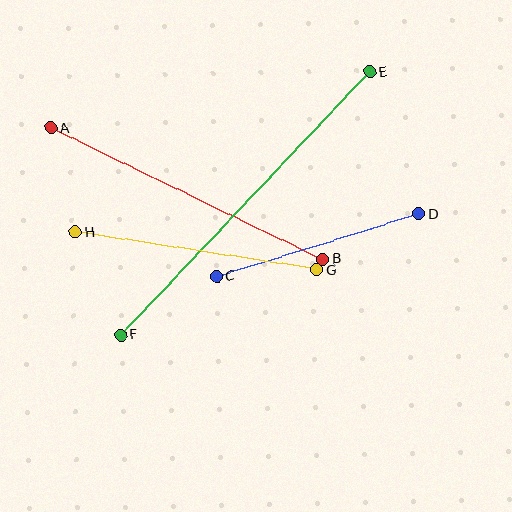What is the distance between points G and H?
The distance is approximately 245 pixels.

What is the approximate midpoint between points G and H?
The midpoint is at approximately (196, 251) pixels.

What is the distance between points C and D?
The distance is approximately 212 pixels.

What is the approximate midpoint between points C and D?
The midpoint is at approximately (318, 245) pixels.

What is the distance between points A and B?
The distance is approximately 302 pixels.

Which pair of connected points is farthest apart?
Points E and F are farthest apart.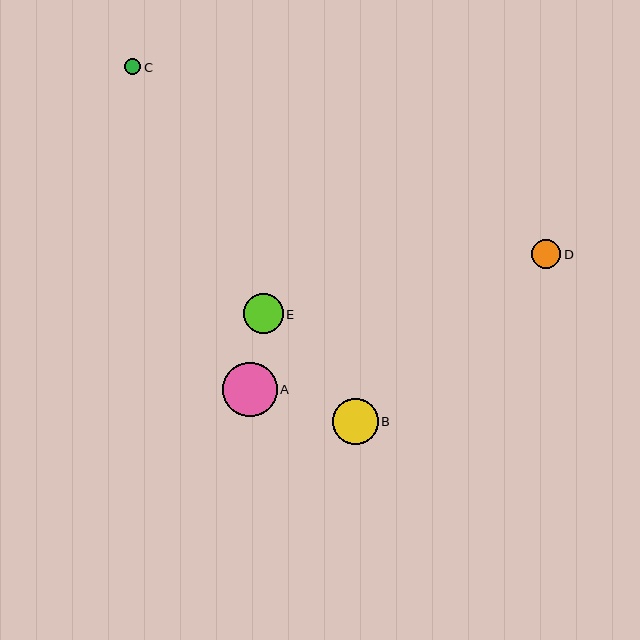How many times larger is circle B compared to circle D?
Circle B is approximately 1.6 times the size of circle D.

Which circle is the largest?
Circle A is the largest with a size of approximately 54 pixels.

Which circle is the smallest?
Circle C is the smallest with a size of approximately 16 pixels.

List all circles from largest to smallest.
From largest to smallest: A, B, E, D, C.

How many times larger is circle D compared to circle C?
Circle D is approximately 1.8 times the size of circle C.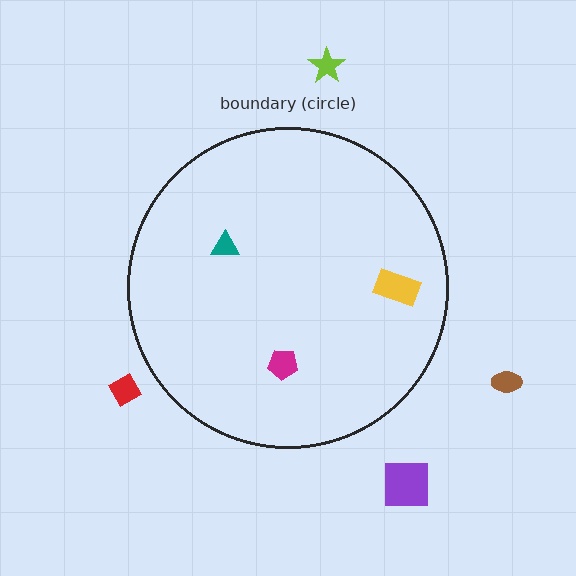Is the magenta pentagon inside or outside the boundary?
Inside.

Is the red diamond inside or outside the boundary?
Outside.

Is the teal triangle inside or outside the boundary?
Inside.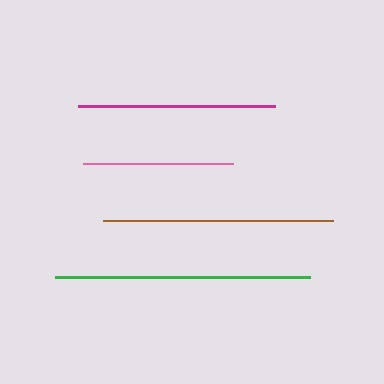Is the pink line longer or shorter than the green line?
The green line is longer than the pink line.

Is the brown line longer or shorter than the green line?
The green line is longer than the brown line.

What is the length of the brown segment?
The brown segment is approximately 231 pixels long.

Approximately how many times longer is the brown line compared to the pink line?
The brown line is approximately 1.5 times the length of the pink line.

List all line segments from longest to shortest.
From longest to shortest: green, brown, magenta, pink.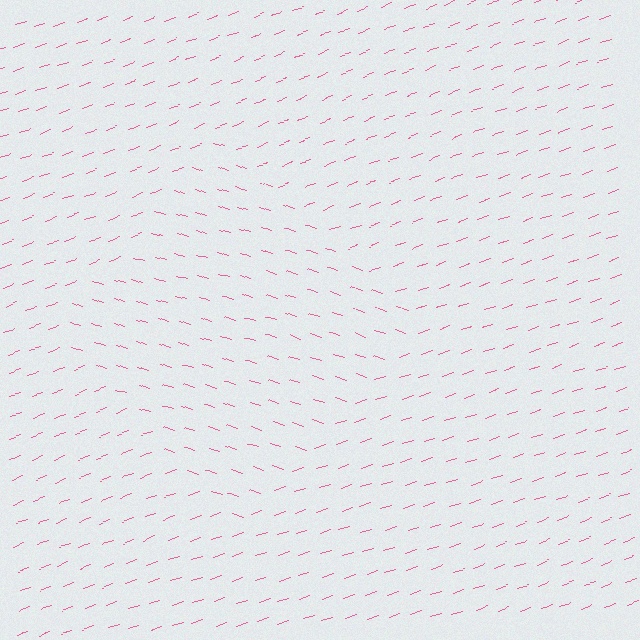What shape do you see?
I see a diamond.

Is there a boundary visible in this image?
Yes, there is a texture boundary formed by a change in line orientation.